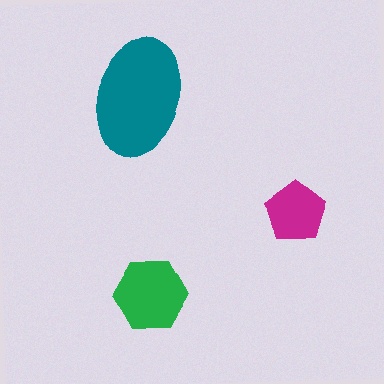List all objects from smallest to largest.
The magenta pentagon, the green hexagon, the teal ellipse.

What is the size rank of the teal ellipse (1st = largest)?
1st.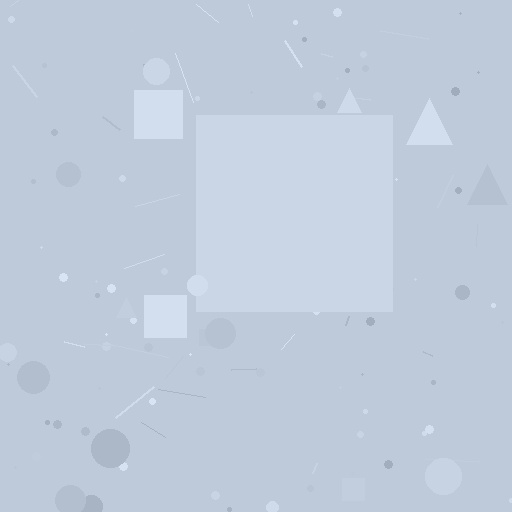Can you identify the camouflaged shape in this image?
The camouflaged shape is a square.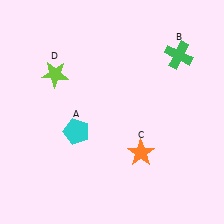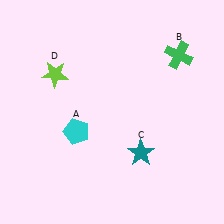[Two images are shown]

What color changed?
The star (C) changed from orange in Image 1 to teal in Image 2.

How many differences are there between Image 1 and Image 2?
There is 1 difference between the two images.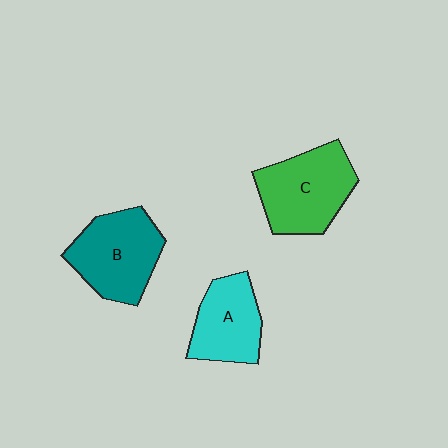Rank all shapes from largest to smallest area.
From largest to smallest: C (green), B (teal), A (cyan).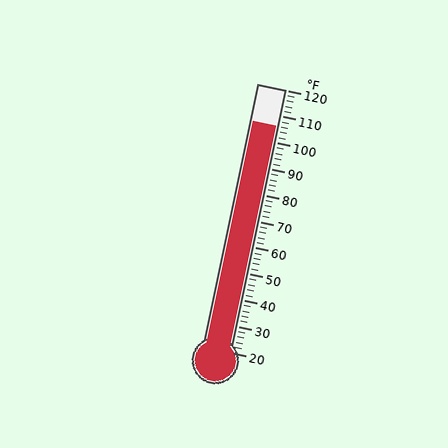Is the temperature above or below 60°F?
The temperature is above 60°F.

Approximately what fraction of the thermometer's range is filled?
The thermometer is filled to approximately 85% of its range.